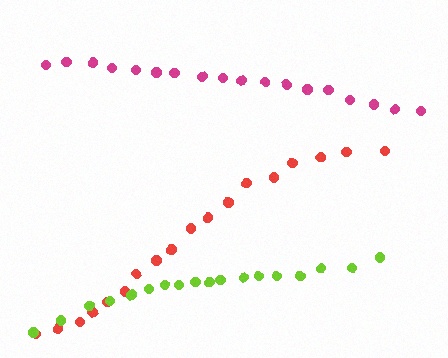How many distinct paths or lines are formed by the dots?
There are 3 distinct paths.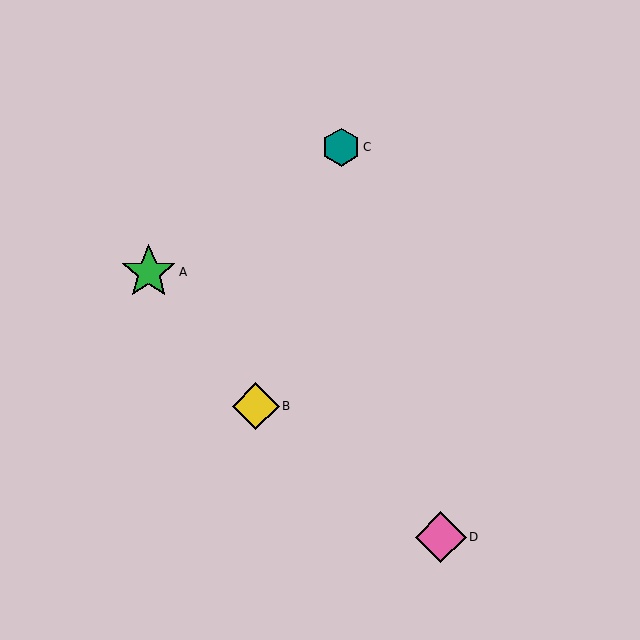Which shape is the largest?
The green star (labeled A) is the largest.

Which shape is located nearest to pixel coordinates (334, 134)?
The teal hexagon (labeled C) at (341, 147) is nearest to that location.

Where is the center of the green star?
The center of the green star is at (149, 272).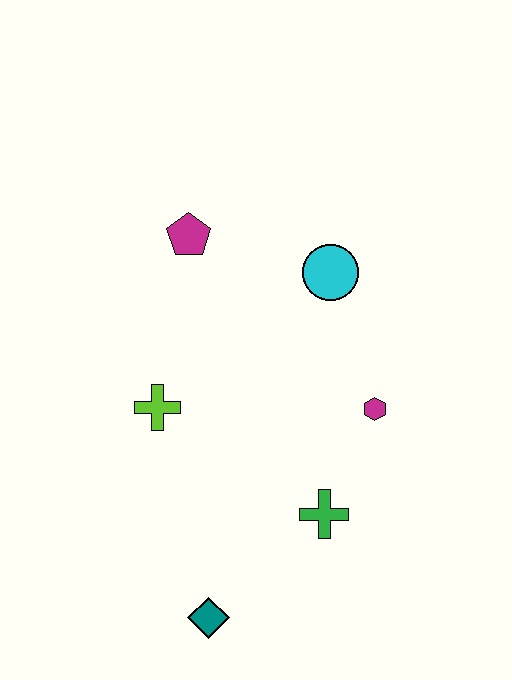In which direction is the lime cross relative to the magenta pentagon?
The lime cross is below the magenta pentagon.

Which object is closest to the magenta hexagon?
The green cross is closest to the magenta hexagon.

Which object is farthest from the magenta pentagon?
The teal diamond is farthest from the magenta pentagon.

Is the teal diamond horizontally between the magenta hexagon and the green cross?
No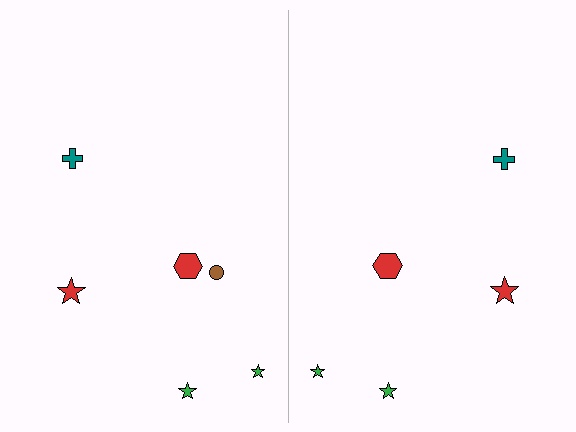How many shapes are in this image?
There are 11 shapes in this image.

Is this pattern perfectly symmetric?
No, the pattern is not perfectly symmetric. A brown circle is missing from the right side.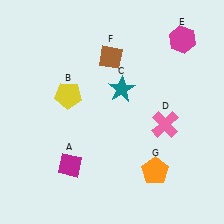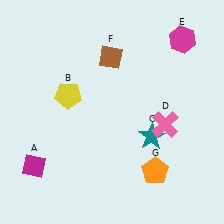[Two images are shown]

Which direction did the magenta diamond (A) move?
The magenta diamond (A) moved left.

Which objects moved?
The objects that moved are: the magenta diamond (A), the teal star (C).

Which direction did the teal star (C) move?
The teal star (C) moved down.